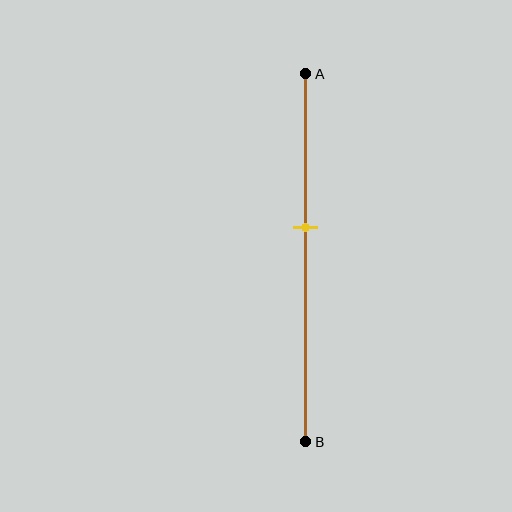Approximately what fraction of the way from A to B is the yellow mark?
The yellow mark is approximately 40% of the way from A to B.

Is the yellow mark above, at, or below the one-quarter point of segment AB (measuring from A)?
The yellow mark is below the one-quarter point of segment AB.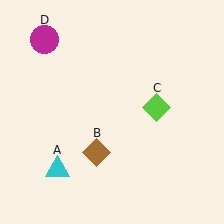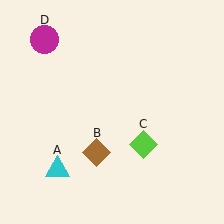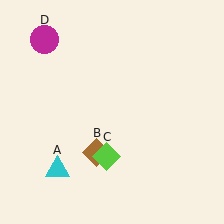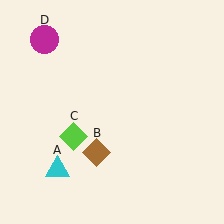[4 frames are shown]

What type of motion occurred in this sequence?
The lime diamond (object C) rotated clockwise around the center of the scene.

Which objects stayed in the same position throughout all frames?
Cyan triangle (object A) and brown diamond (object B) and magenta circle (object D) remained stationary.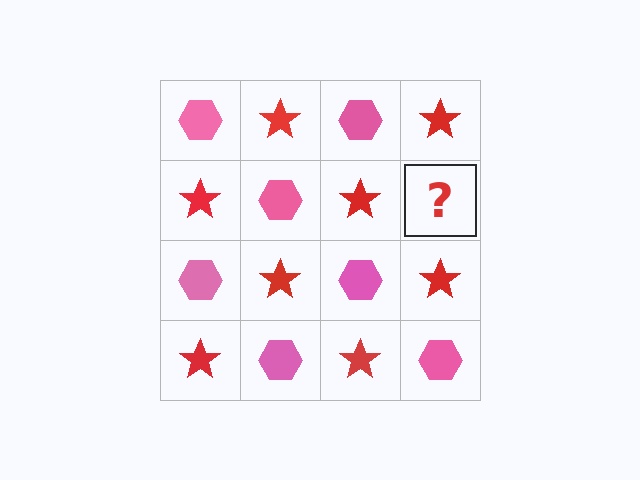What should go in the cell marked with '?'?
The missing cell should contain a pink hexagon.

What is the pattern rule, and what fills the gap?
The rule is that it alternates pink hexagon and red star in a checkerboard pattern. The gap should be filled with a pink hexagon.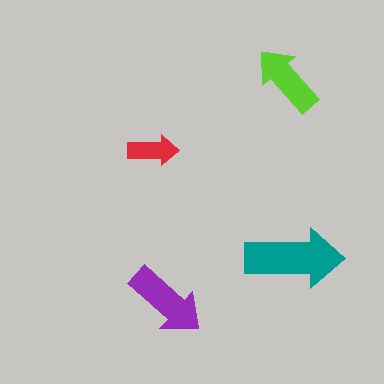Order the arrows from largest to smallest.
the teal one, the purple one, the lime one, the red one.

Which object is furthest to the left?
The red arrow is leftmost.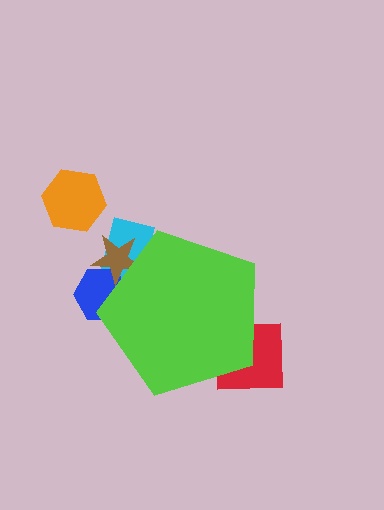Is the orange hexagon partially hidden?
No, the orange hexagon is fully visible.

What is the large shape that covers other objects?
A lime pentagon.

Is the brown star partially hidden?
Yes, the brown star is partially hidden behind the lime pentagon.